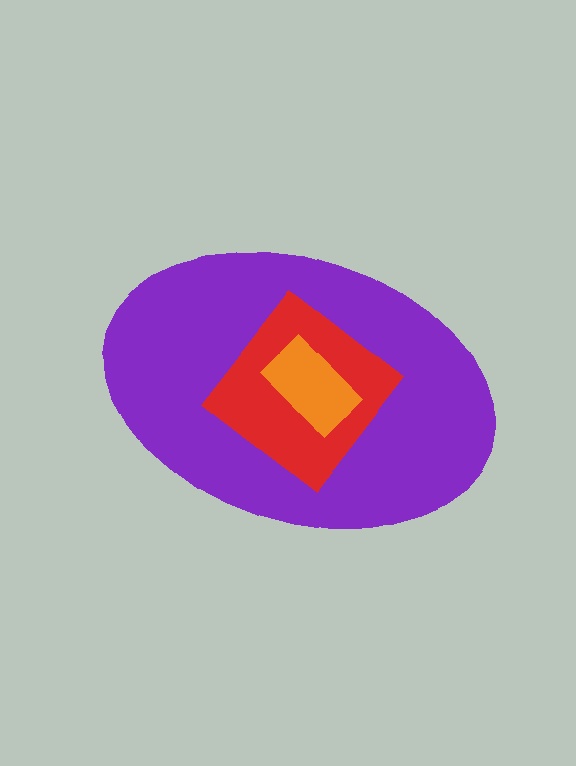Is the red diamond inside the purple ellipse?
Yes.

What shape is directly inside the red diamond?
The orange rectangle.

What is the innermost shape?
The orange rectangle.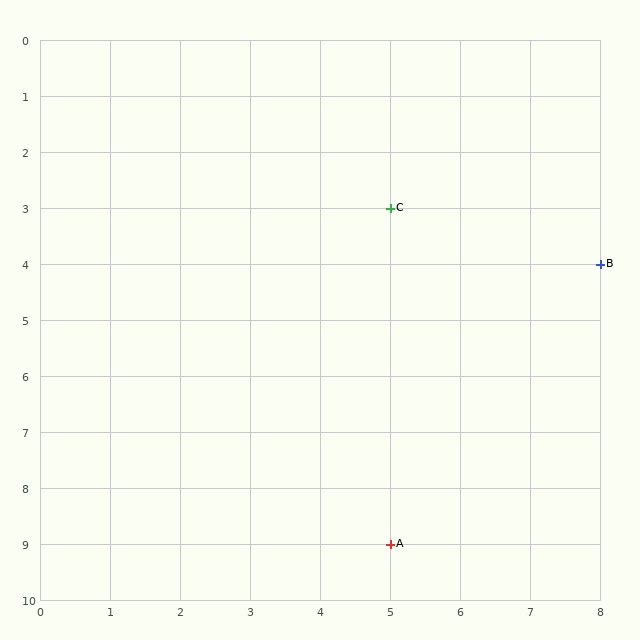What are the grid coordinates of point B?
Point B is at grid coordinates (8, 4).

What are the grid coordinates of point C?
Point C is at grid coordinates (5, 3).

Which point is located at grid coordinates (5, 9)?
Point A is at (5, 9).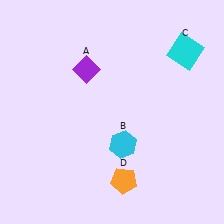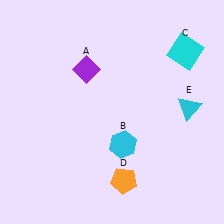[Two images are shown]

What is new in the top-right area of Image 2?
A cyan triangle (E) was added in the top-right area of Image 2.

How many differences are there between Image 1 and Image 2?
There is 1 difference between the two images.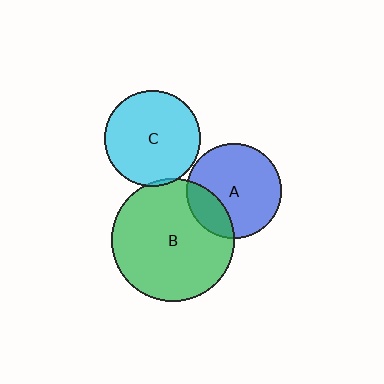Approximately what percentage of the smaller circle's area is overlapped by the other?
Approximately 5%.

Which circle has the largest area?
Circle B (green).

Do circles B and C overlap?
Yes.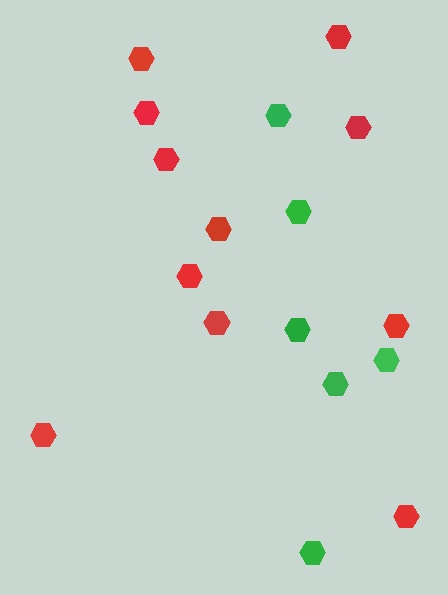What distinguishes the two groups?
There are 2 groups: one group of green hexagons (6) and one group of red hexagons (11).